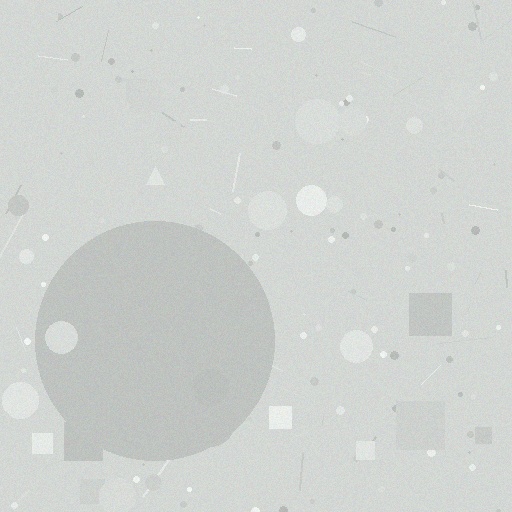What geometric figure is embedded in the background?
A circle is embedded in the background.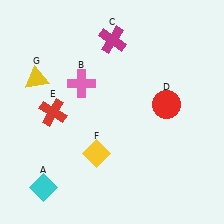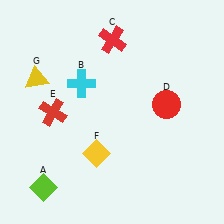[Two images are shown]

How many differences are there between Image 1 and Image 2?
There are 3 differences between the two images.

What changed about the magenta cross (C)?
In Image 1, C is magenta. In Image 2, it changed to red.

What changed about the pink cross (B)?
In Image 1, B is pink. In Image 2, it changed to cyan.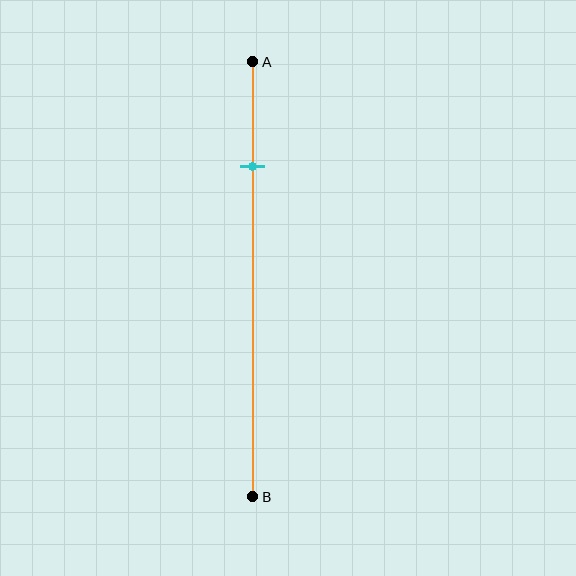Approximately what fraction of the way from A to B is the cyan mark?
The cyan mark is approximately 25% of the way from A to B.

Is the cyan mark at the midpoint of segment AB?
No, the mark is at about 25% from A, not at the 50% midpoint.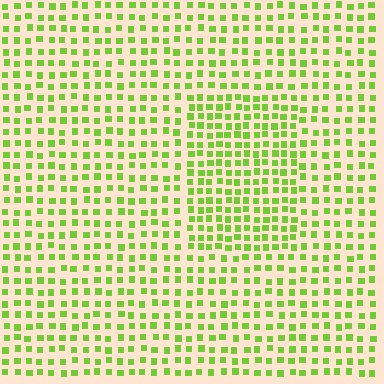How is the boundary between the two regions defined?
The boundary is defined by a change in element density (approximately 1.5x ratio). All elements are the same color, size, and shape.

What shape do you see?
I see a rectangle.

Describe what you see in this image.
The image contains small lime elements arranged at two different densities. A rectangle-shaped region is visible where the elements are more densely packed than the surrounding area.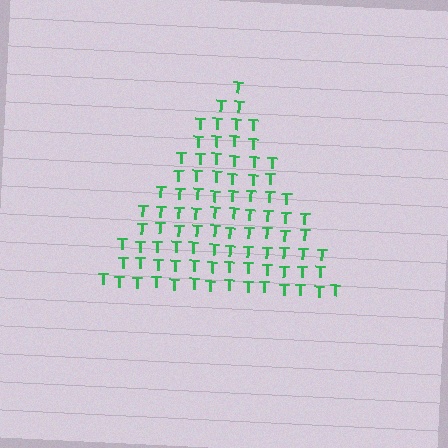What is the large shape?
The large shape is a triangle.